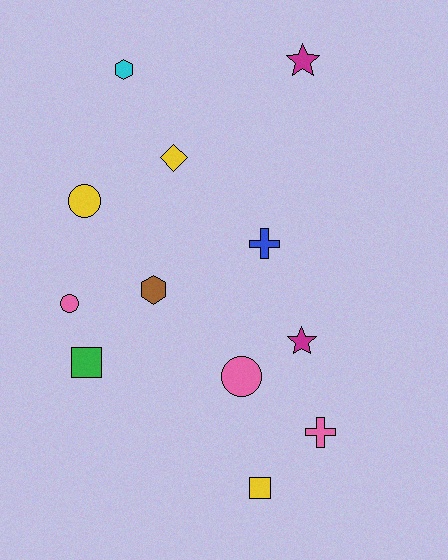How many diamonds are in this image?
There is 1 diamond.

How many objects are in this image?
There are 12 objects.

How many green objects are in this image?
There is 1 green object.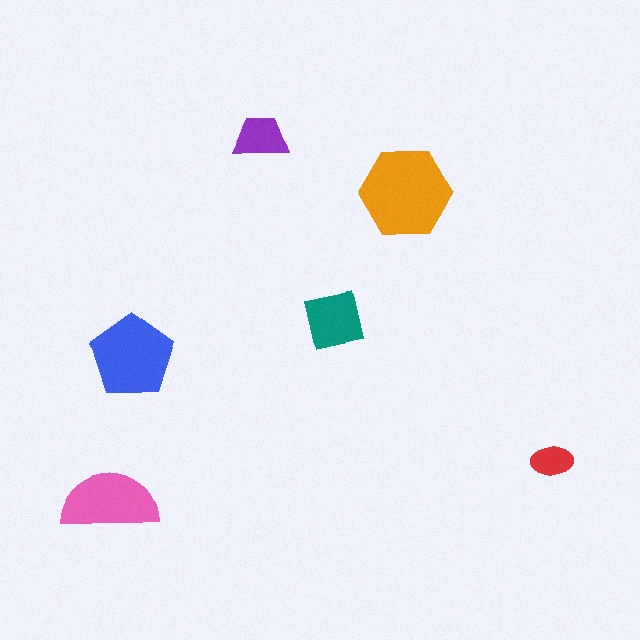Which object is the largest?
The orange hexagon.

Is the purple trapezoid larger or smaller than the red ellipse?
Larger.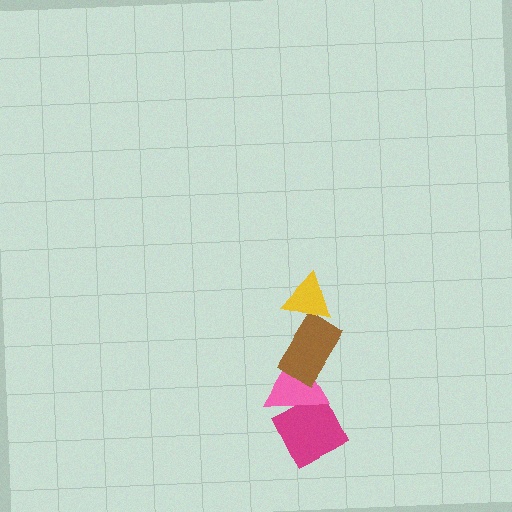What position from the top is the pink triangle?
The pink triangle is 3rd from the top.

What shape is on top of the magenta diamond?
The pink triangle is on top of the magenta diamond.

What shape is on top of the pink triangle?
The brown rectangle is on top of the pink triangle.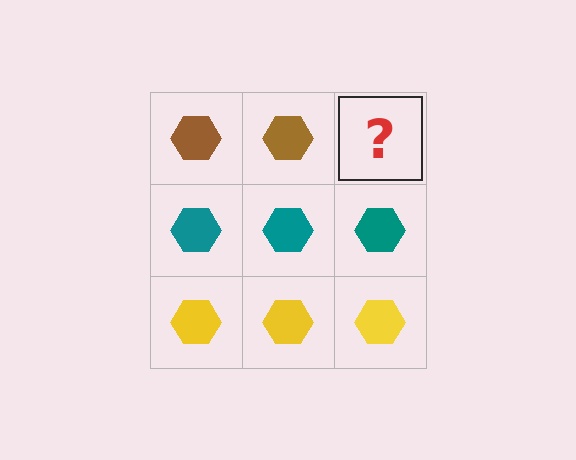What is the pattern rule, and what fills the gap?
The rule is that each row has a consistent color. The gap should be filled with a brown hexagon.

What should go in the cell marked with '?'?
The missing cell should contain a brown hexagon.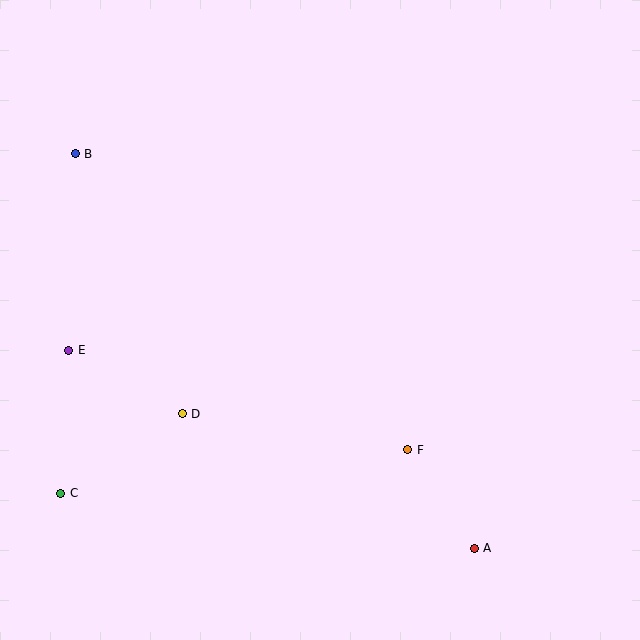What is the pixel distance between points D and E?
The distance between D and E is 130 pixels.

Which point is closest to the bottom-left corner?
Point C is closest to the bottom-left corner.